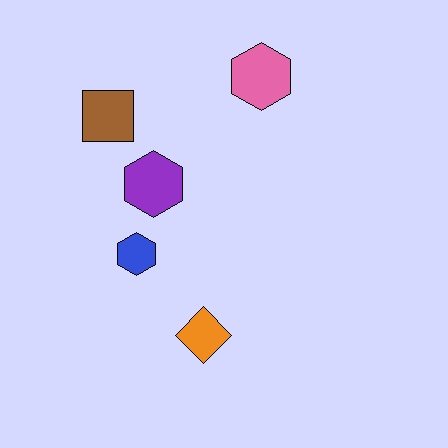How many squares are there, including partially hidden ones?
There is 1 square.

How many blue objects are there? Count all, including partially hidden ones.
There is 1 blue object.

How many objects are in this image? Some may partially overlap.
There are 5 objects.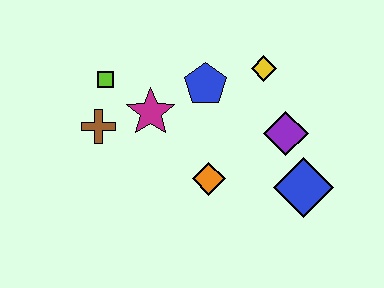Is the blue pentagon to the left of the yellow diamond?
Yes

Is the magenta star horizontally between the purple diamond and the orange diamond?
No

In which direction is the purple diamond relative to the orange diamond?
The purple diamond is to the right of the orange diamond.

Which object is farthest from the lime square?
The blue diamond is farthest from the lime square.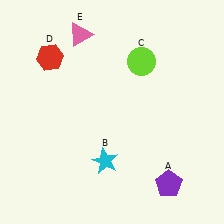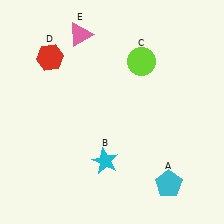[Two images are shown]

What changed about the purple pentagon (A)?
In Image 1, A is purple. In Image 2, it changed to cyan.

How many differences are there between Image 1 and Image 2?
There is 1 difference between the two images.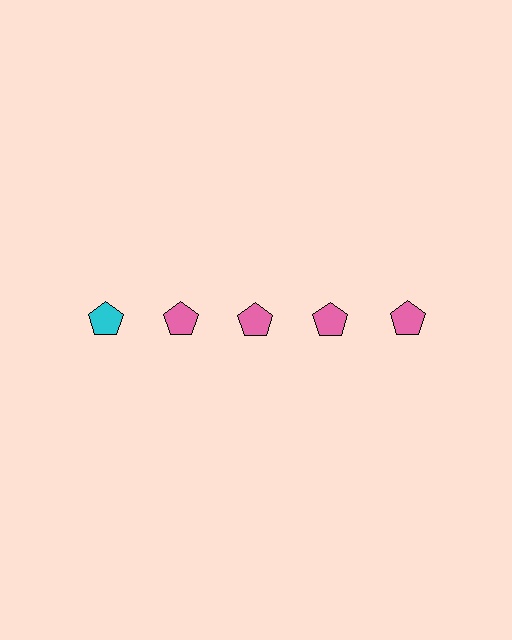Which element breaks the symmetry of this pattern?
The cyan pentagon in the top row, leftmost column breaks the symmetry. All other shapes are pink pentagons.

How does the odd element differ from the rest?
It has a different color: cyan instead of pink.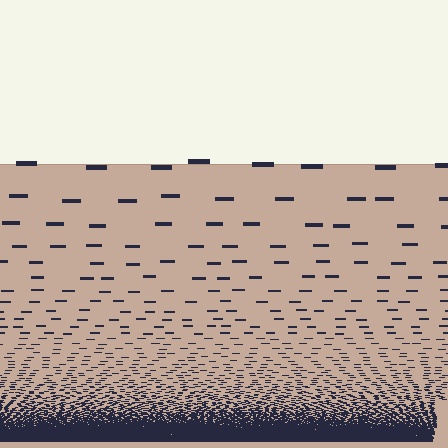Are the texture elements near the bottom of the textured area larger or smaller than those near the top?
Smaller. The gradient is inverted — elements near the bottom are smaller and denser.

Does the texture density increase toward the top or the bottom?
Density increases toward the bottom.